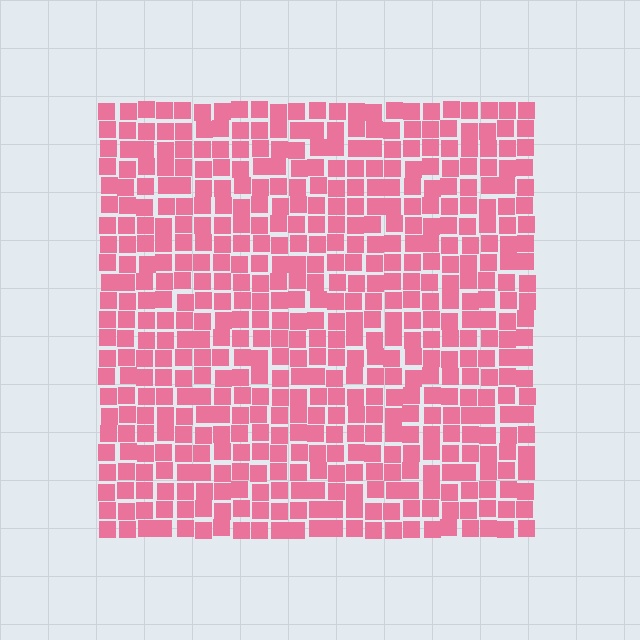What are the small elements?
The small elements are squares.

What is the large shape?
The large shape is a square.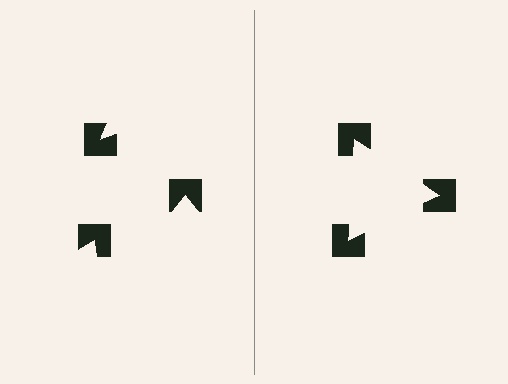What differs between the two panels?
The notched squares are positioned identically on both sides; only the wedge orientations differ. On the right they align to a triangle; on the left they are misaligned.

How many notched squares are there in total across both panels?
6 — 3 on each side.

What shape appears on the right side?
An illusory triangle.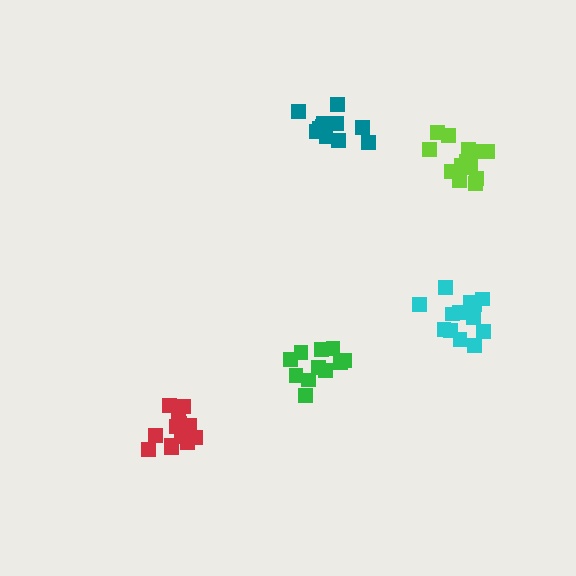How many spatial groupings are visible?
There are 5 spatial groupings.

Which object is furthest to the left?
The red cluster is leftmost.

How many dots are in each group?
Group 1: 13 dots, Group 2: 11 dots, Group 3: 15 dots, Group 4: 12 dots, Group 5: 16 dots (67 total).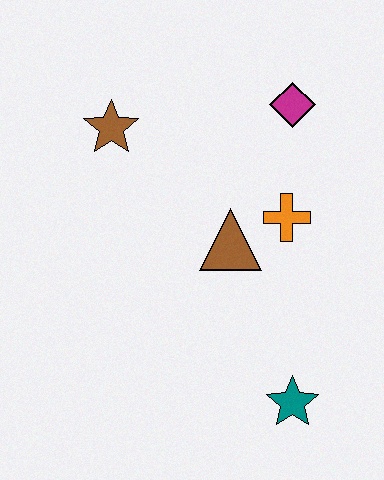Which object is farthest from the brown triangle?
The teal star is farthest from the brown triangle.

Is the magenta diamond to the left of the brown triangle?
No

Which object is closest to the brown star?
The brown triangle is closest to the brown star.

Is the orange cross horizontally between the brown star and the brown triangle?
No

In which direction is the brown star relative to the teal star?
The brown star is above the teal star.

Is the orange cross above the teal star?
Yes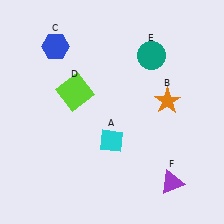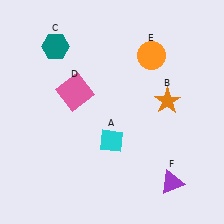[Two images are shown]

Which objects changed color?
C changed from blue to teal. D changed from lime to pink. E changed from teal to orange.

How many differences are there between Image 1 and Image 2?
There are 3 differences between the two images.